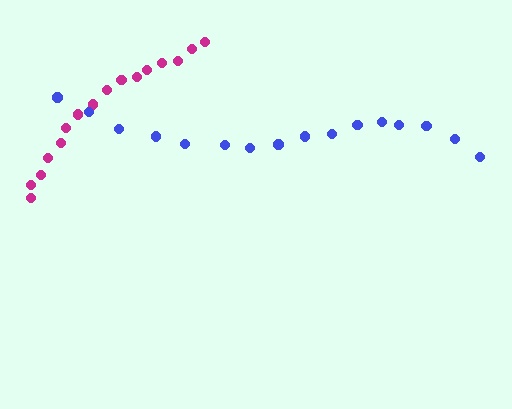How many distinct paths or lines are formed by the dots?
There are 2 distinct paths.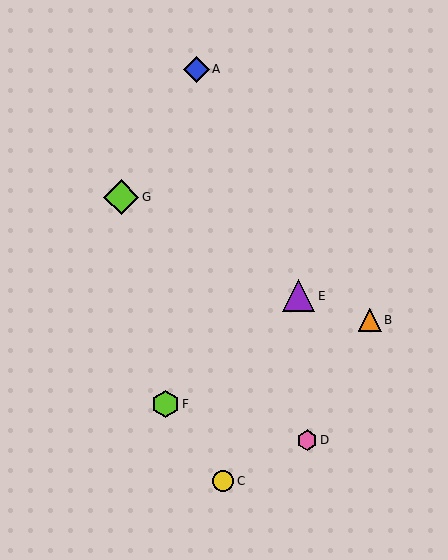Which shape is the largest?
The lime diamond (labeled G) is the largest.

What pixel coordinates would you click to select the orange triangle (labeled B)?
Click at (370, 320) to select the orange triangle B.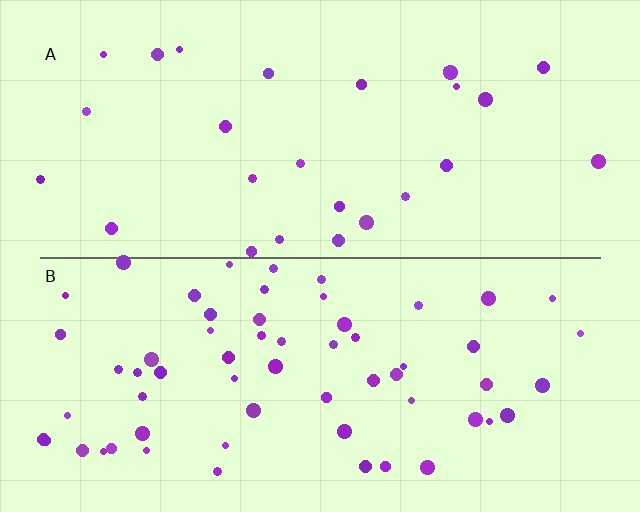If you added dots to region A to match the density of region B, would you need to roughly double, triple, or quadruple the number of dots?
Approximately double.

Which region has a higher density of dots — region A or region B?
B (the bottom).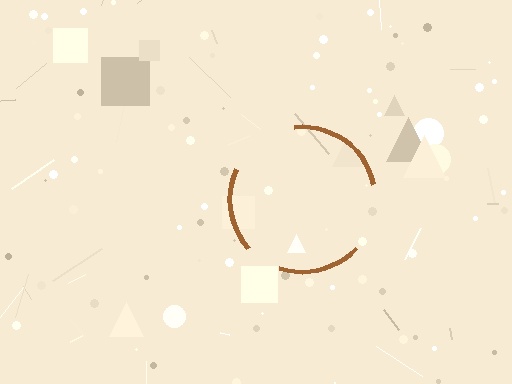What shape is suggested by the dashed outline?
The dashed outline suggests a circle.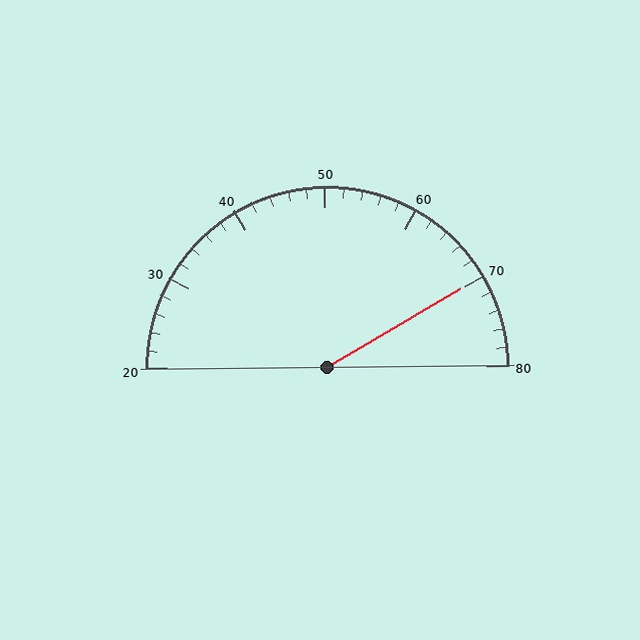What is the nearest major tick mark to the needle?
The nearest major tick mark is 70.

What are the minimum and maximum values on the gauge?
The gauge ranges from 20 to 80.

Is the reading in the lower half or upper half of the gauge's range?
The reading is in the upper half of the range (20 to 80).